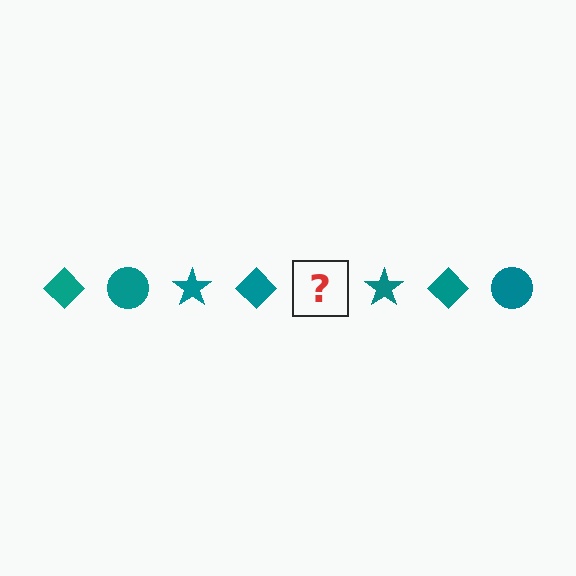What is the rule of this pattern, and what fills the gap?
The rule is that the pattern cycles through diamond, circle, star shapes in teal. The gap should be filled with a teal circle.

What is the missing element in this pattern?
The missing element is a teal circle.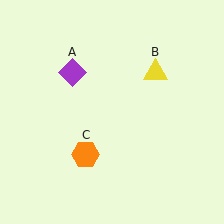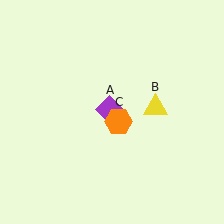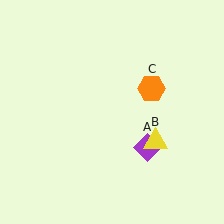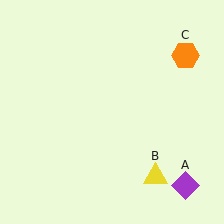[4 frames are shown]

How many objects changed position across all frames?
3 objects changed position: purple diamond (object A), yellow triangle (object B), orange hexagon (object C).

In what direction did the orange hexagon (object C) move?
The orange hexagon (object C) moved up and to the right.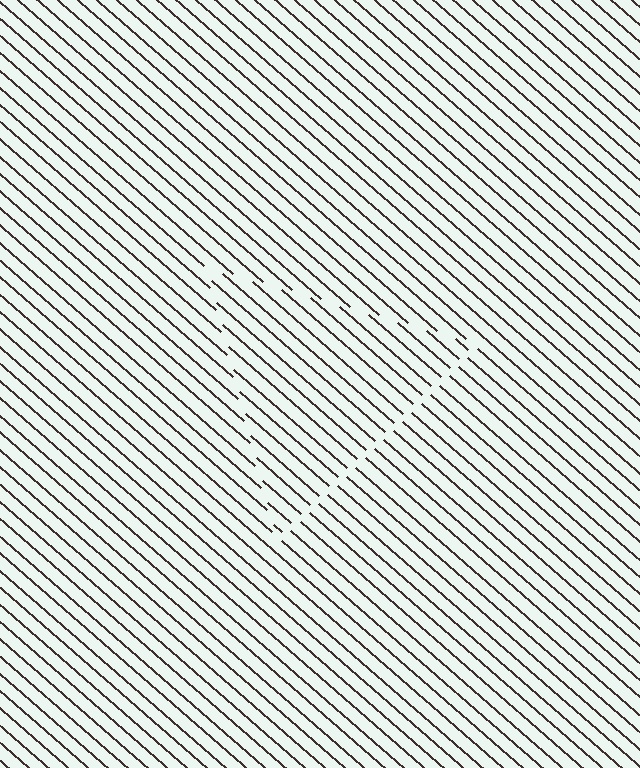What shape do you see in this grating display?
An illusory triangle. The interior of the shape contains the same grating, shifted by half a period — the contour is defined by the phase discontinuity where line-ends from the inner and outer gratings abut.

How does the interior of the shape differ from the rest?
The interior of the shape contains the same grating, shifted by half a period — the contour is defined by the phase discontinuity where line-ends from the inner and outer gratings abut.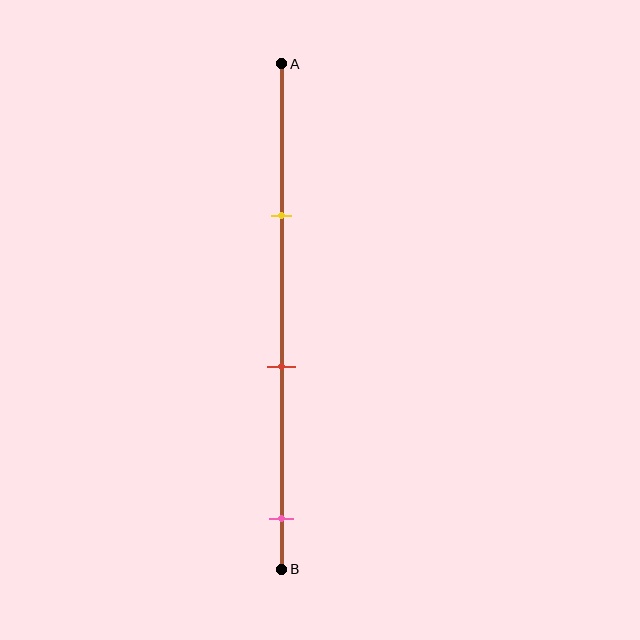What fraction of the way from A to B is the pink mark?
The pink mark is approximately 90% (0.9) of the way from A to B.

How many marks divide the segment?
There are 3 marks dividing the segment.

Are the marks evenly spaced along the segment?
Yes, the marks are approximately evenly spaced.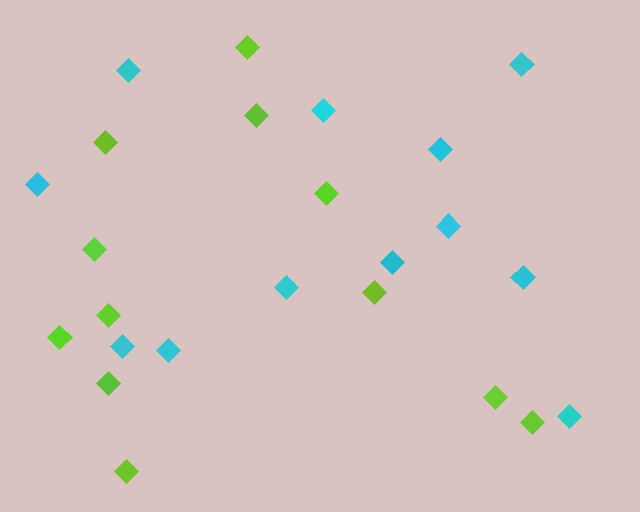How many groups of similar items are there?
There are 2 groups: one group of lime diamonds (12) and one group of cyan diamonds (12).